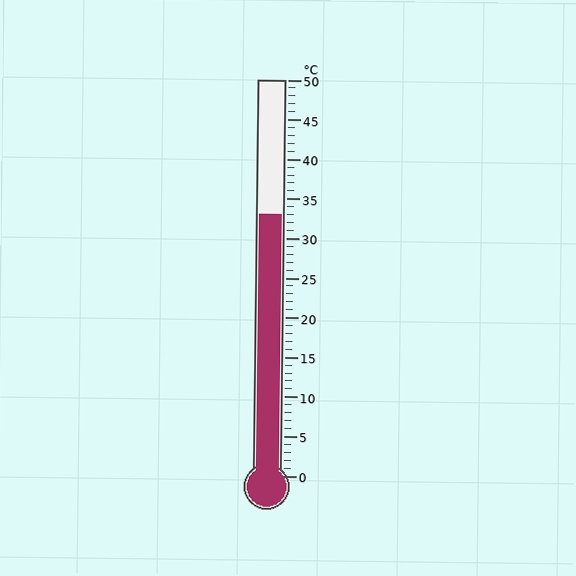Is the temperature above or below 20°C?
The temperature is above 20°C.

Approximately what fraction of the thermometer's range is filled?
The thermometer is filled to approximately 65% of its range.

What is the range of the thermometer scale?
The thermometer scale ranges from 0°C to 50°C.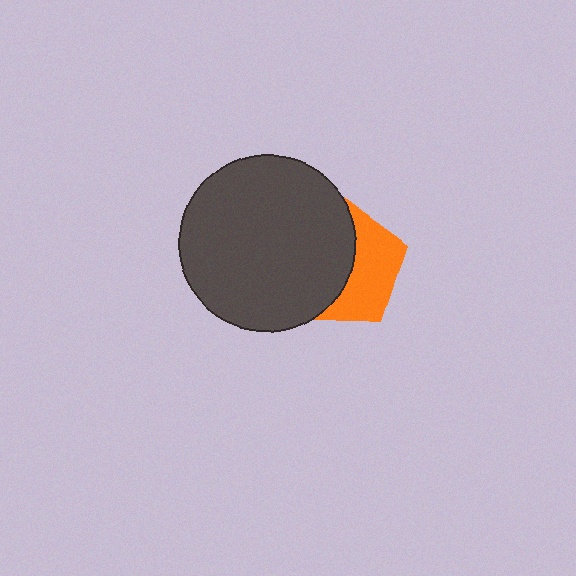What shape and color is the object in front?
The object in front is a dark gray circle.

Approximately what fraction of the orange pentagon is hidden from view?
Roughly 54% of the orange pentagon is hidden behind the dark gray circle.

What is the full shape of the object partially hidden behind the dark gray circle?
The partially hidden object is an orange pentagon.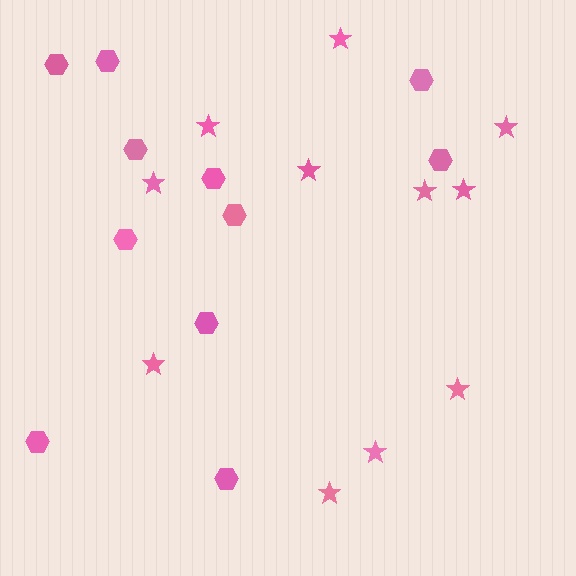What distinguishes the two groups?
There are 2 groups: one group of hexagons (11) and one group of stars (11).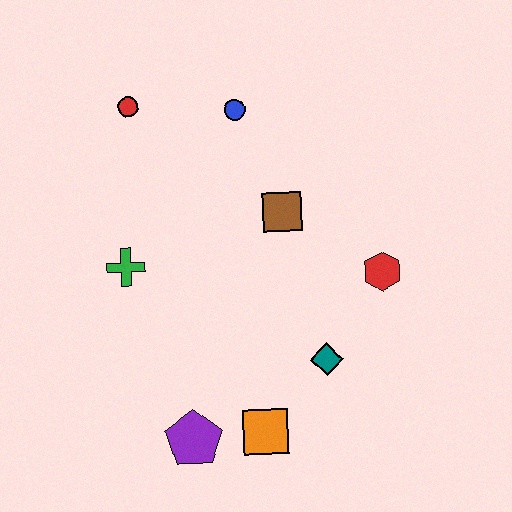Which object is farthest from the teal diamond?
The red circle is farthest from the teal diamond.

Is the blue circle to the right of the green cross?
Yes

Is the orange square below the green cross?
Yes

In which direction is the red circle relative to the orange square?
The red circle is above the orange square.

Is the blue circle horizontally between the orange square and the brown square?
No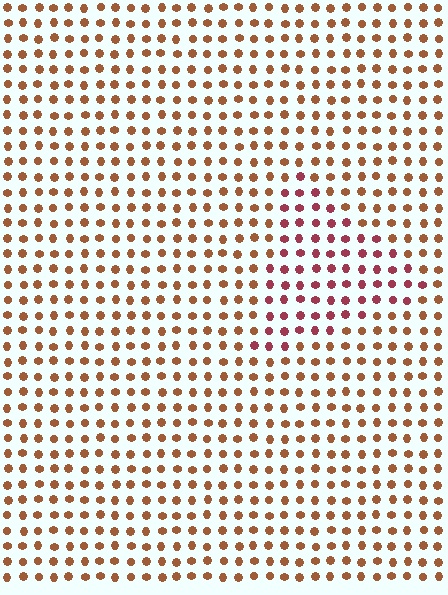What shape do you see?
I see a triangle.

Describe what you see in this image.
The image is filled with small brown elements in a uniform arrangement. A triangle-shaped region is visible where the elements are tinted to a slightly different hue, forming a subtle color boundary.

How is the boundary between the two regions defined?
The boundary is defined purely by a slight shift in hue (about 35 degrees). Spacing, size, and orientation are identical on both sides.